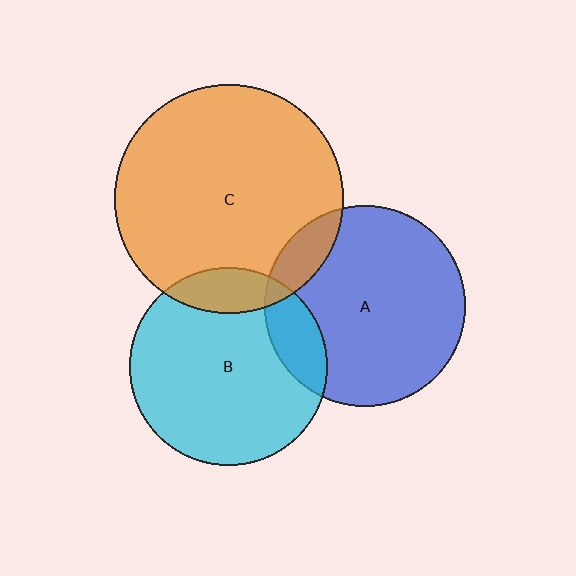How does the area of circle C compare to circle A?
Approximately 1.3 times.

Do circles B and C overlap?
Yes.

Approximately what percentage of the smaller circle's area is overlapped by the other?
Approximately 15%.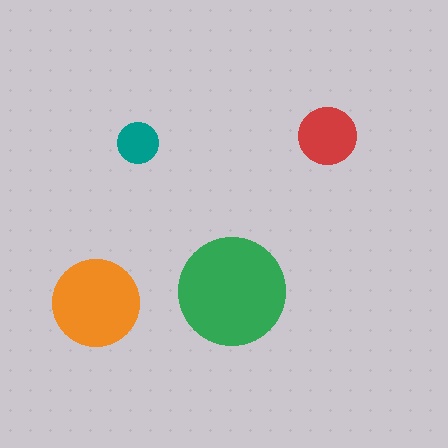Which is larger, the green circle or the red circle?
The green one.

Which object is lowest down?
The orange circle is bottommost.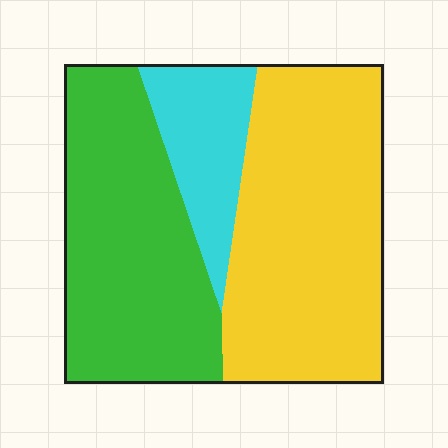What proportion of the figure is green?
Green takes up between a quarter and a half of the figure.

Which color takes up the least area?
Cyan, at roughly 15%.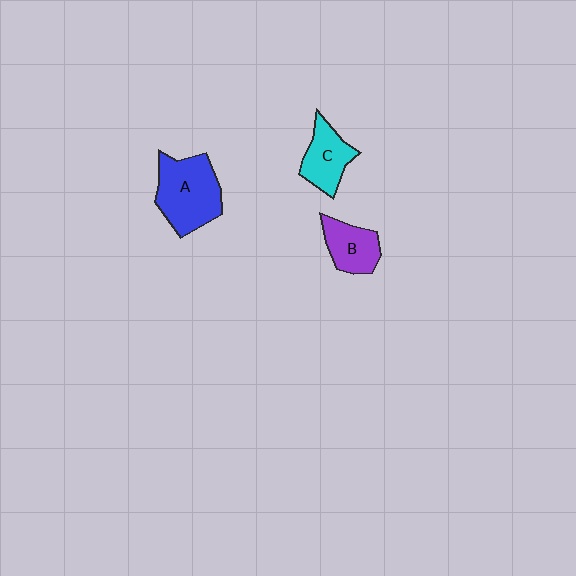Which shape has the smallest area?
Shape B (purple).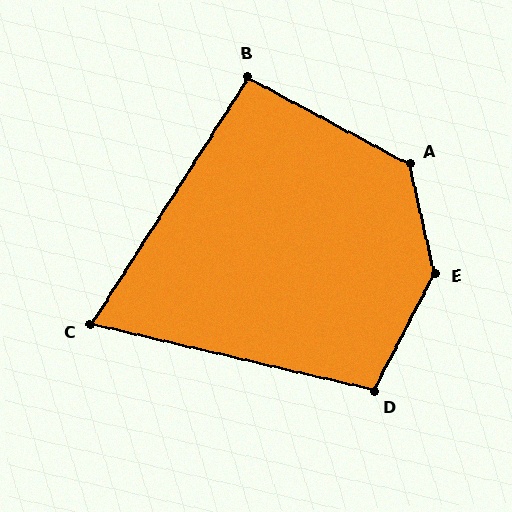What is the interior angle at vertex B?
Approximately 94 degrees (approximately right).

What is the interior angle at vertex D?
Approximately 104 degrees (obtuse).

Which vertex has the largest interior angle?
E, at approximately 140 degrees.